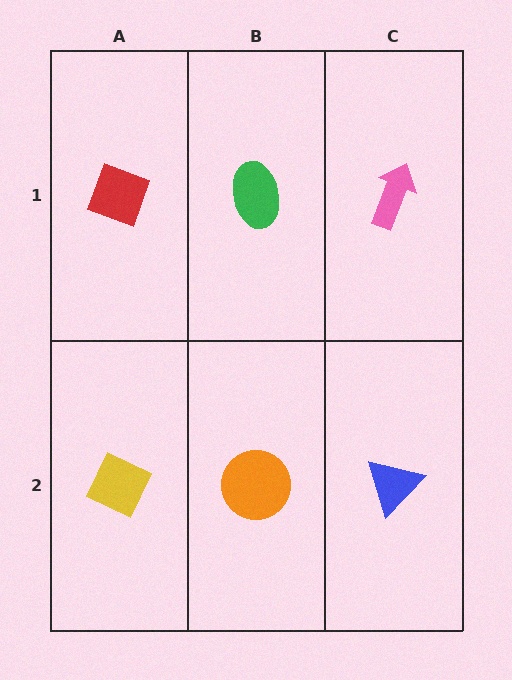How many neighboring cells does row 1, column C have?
2.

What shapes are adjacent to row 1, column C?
A blue triangle (row 2, column C), a green ellipse (row 1, column B).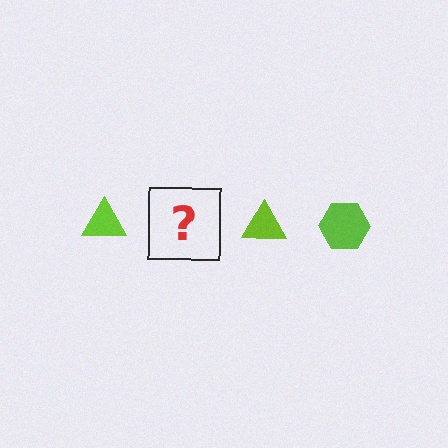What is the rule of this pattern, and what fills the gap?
The rule is that the pattern cycles through triangle, hexagon shapes in lime. The gap should be filled with a lime hexagon.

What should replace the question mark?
The question mark should be replaced with a lime hexagon.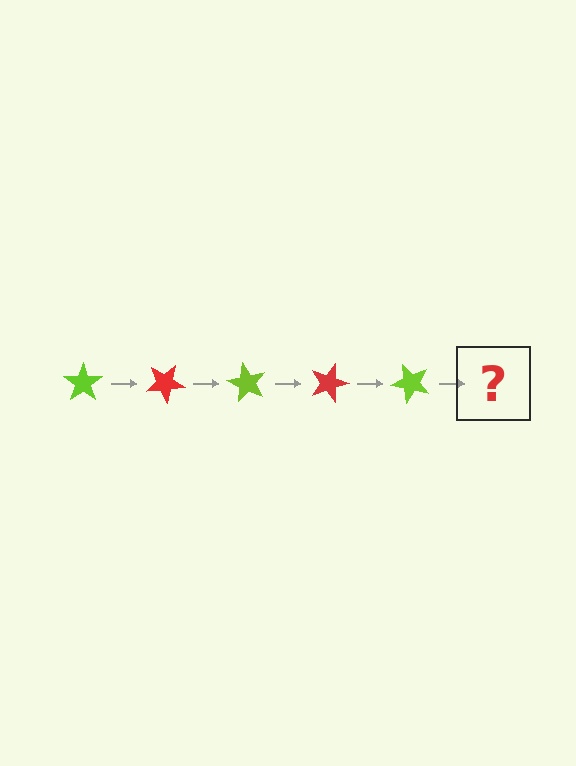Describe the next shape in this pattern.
It should be a red star, rotated 150 degrees from the start.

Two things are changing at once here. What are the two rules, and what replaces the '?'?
The two rules are that it rotates 30 degrees each step and the color cycles through lime and red. The '?' should be a red star, rotated 150 degrees from the start.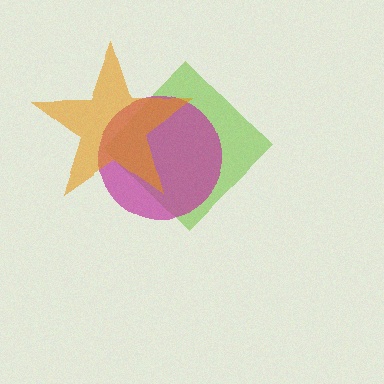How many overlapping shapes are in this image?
There are 3 overlapping shapes in the image.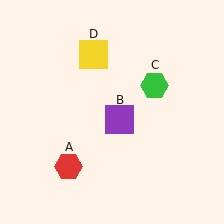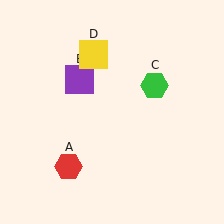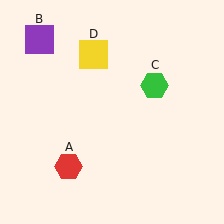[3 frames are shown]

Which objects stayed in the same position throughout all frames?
Red hexagon (object A) and green hexagon (object C) and yellow square (object D) remained stationary.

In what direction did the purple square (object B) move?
The purple square (object B) moved up and to the left.